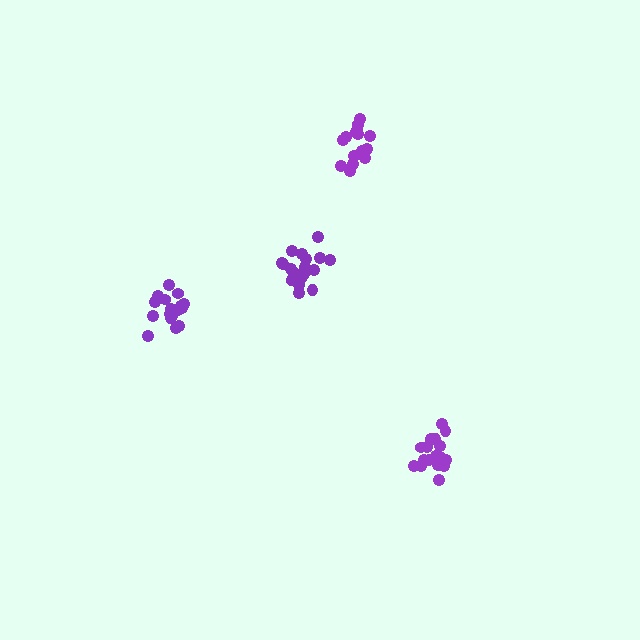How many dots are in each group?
Group 1: 21 dots, Group 2: 18 dots, Group 3: 15 dots, Group 4: 17 dots (71 total).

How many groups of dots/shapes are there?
There are 4 groups.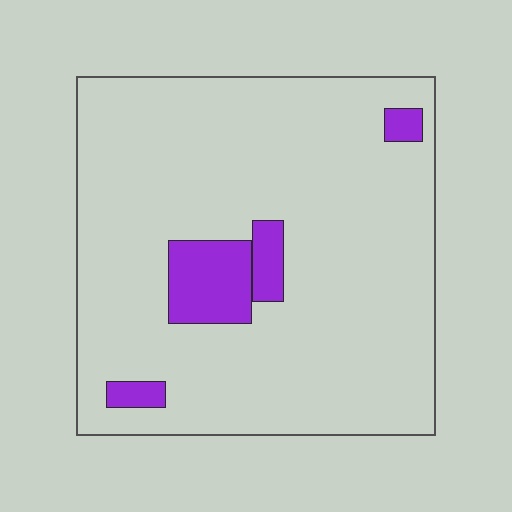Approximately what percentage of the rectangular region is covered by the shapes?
Approximately 10%.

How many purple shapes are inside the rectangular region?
4.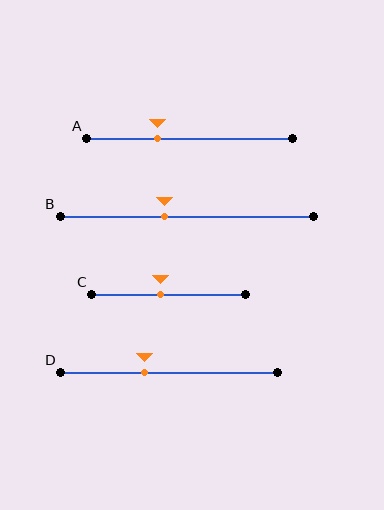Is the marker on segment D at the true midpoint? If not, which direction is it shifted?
No, the marker on segment D is shifted to the left by about 11% of the segment length.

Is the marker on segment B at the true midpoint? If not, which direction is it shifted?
No, the marker on segment B is shifted to the left by about 9% of the segment length.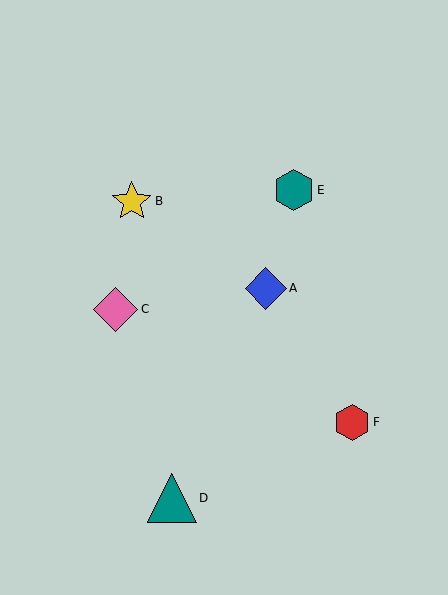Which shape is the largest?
The teal triangle (labeled D) is the largest.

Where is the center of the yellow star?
The center of the yellow star is at (132, 201).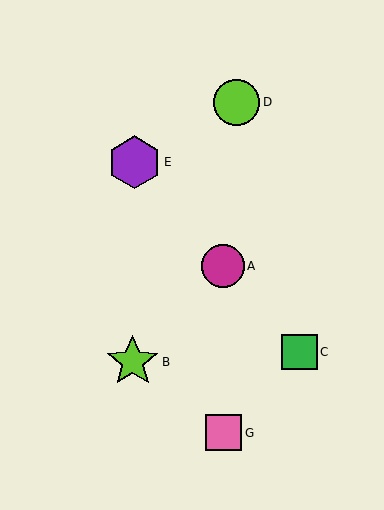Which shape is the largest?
The purple hexagon (labeled E) is the largest.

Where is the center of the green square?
The center of the green square is at (300, 352).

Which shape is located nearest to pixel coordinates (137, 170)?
The purple hexagon (labeled E) at (135, 162) is nearest to that location.